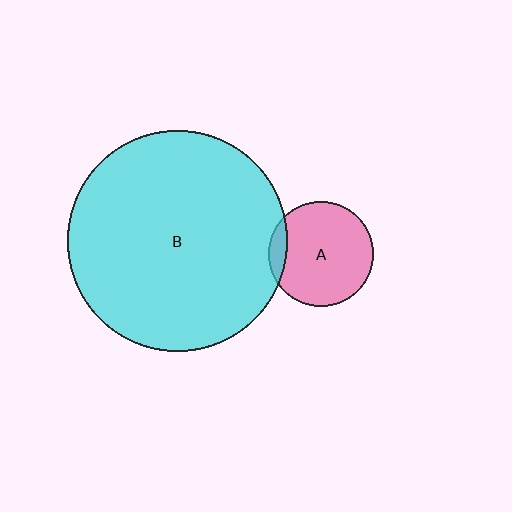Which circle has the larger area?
Circle B (cyan).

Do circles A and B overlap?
Yes.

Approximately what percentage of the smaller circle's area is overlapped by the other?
Approximately 10%.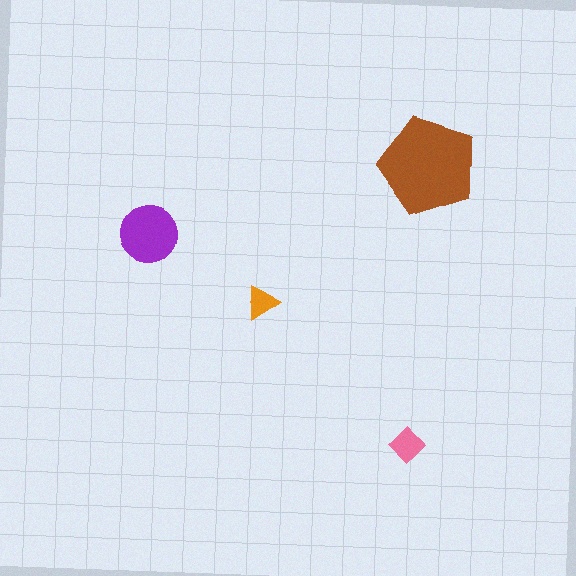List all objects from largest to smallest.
The brown pentagon, the purple circle, the pink diamond, the orange triangle.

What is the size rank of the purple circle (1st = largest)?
2nd.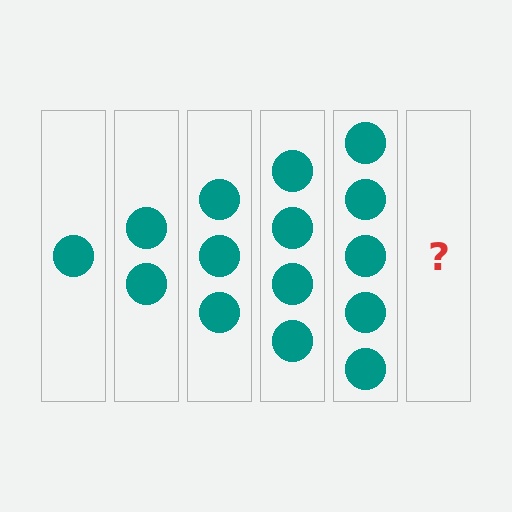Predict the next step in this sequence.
The next step is 6 circles.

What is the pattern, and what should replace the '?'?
The pattern is that each step adds one more circle. The '?' should be 6 circles.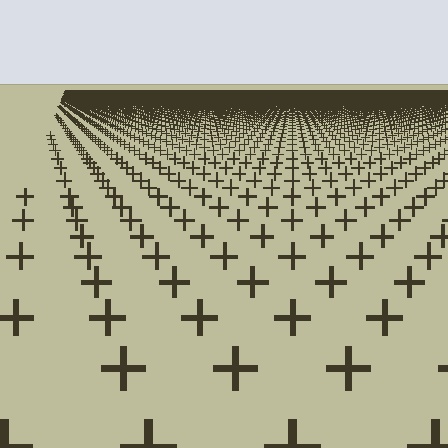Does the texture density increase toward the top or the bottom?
Density increases toward the top.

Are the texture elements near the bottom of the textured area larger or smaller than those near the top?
Larger. Near the bottom, elements are closer to the viewer and appear at a bigger on-screen size.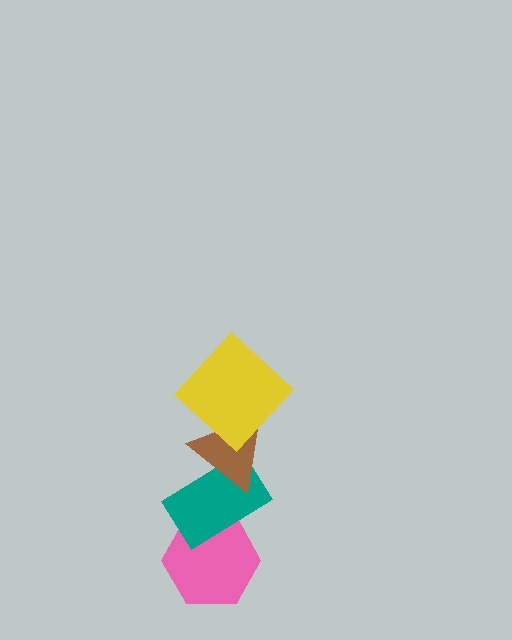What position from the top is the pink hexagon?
The pink hexagon is 4th from the top.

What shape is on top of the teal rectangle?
The brown triangle is on top of the teal rectangle.